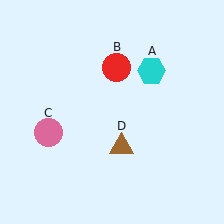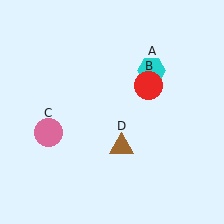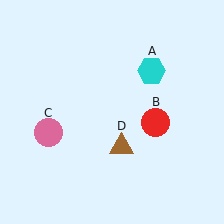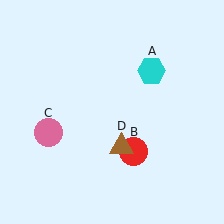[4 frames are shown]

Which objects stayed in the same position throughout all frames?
Cyan hexagon (object A) and pink circle (object C) and brown triangle (object D) remained stationary.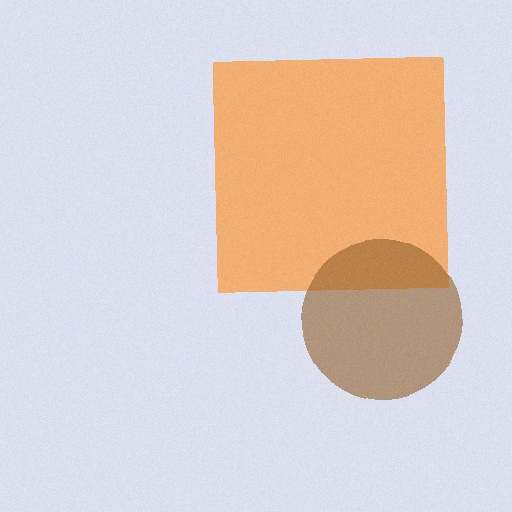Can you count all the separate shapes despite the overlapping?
Yes, there are 2 separate shapes.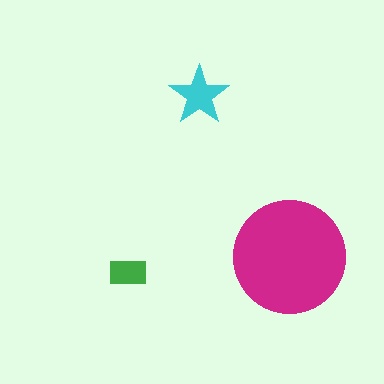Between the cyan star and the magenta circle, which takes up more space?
The magenta circle.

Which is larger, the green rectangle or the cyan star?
The cyan star.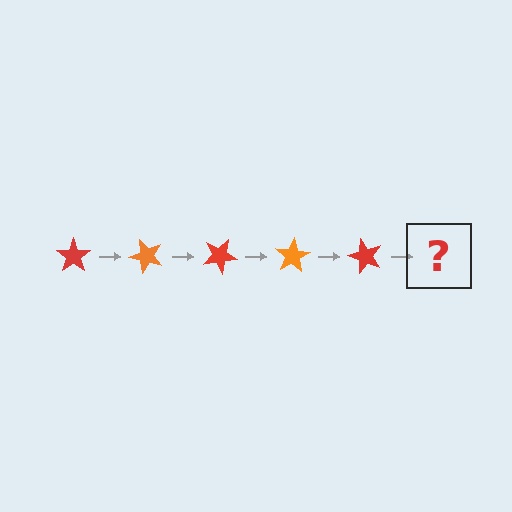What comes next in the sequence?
The next element should be an orange star, rotated 250 degrees from the start.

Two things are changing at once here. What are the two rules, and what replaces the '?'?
The two rules are that it rotates 50 degrees each step and the color cycles through red and orange. The '?' should be an orange star, rotated 250 degrees from the start.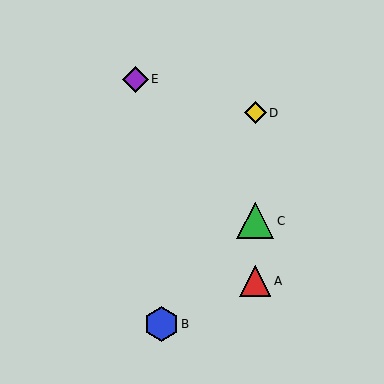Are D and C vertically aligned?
Yes, both are at x≈255.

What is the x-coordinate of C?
Object C is at x≈255.